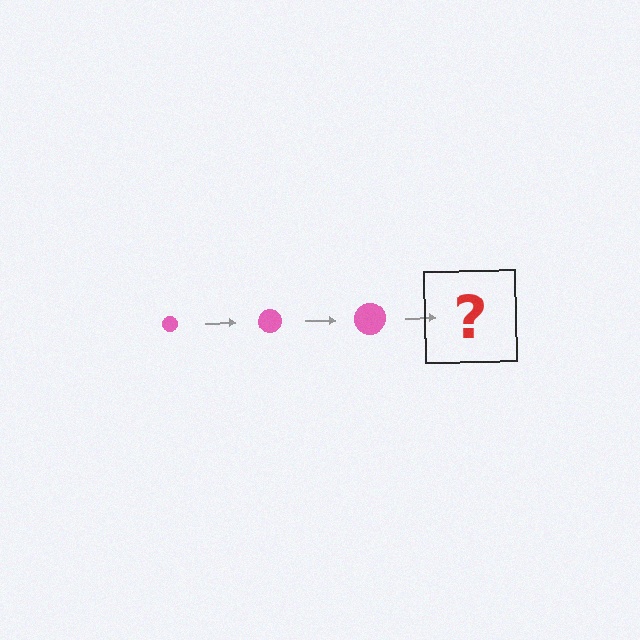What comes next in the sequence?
The next element should be a pink circle, larger than the previous one.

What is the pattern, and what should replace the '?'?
The pattern is that the circle gets progressively larger each step. The '?' should be a pink circle, larger than the previous one.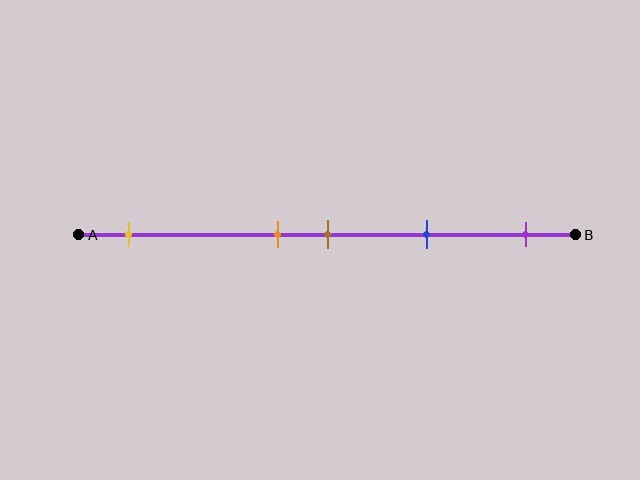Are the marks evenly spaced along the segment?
No, the marks are not evenly spaced.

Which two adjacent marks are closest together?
The orange and brown marks are the closest adjacent pair.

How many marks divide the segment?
There are 5 marks dividing the segment.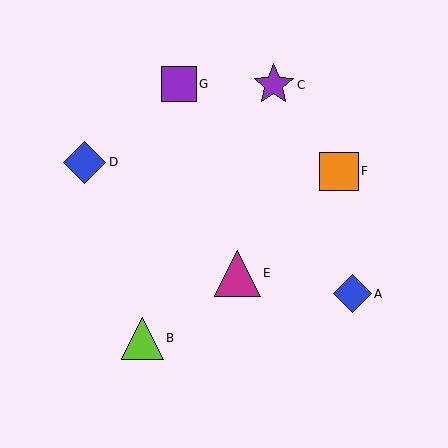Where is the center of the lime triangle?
The center of the lime triangle is at (143, 338).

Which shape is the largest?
The magenta triangle (labeled E) is the largest.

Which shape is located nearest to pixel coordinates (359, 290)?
The blue diamond (labeled A) at (352, 294) is nearest to that location.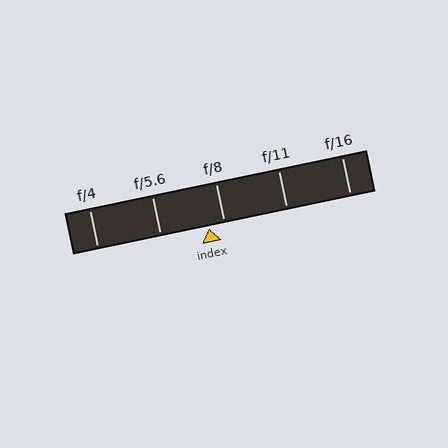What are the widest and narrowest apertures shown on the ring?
The widest aperture shown is f/4 and the narrowest is f/16.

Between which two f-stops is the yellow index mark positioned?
The index mark is between f/5.6 and f/8.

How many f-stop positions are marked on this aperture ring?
There are 5 f-stop positions marked.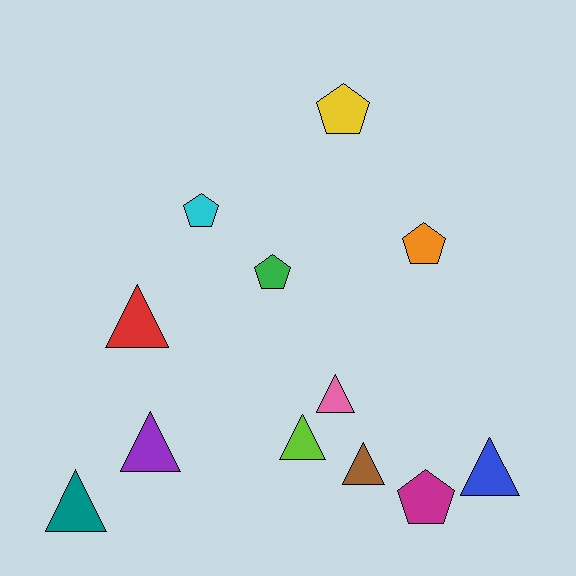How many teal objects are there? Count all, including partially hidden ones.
There is 1 teal object.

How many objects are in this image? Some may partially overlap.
There are 12 objects.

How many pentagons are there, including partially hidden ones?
There are 5 pentagons.